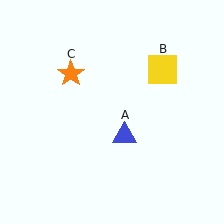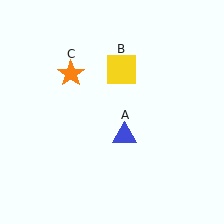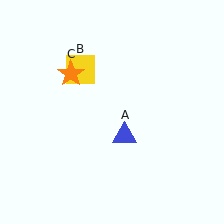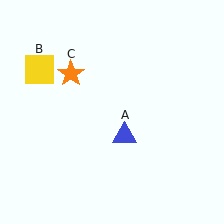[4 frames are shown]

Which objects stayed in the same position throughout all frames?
Blue triangle (object A) and orange star (object C) remained stationary.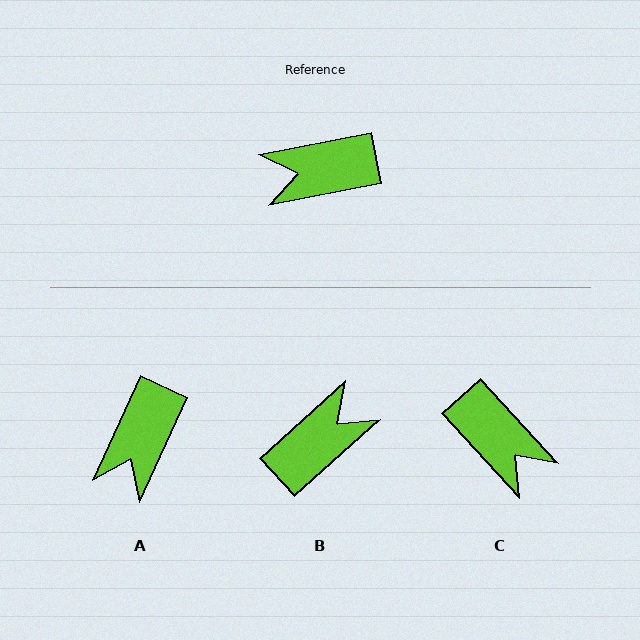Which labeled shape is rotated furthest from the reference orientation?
B, about 148 degrees away.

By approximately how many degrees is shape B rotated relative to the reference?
Approximately 148 degrees clockwise.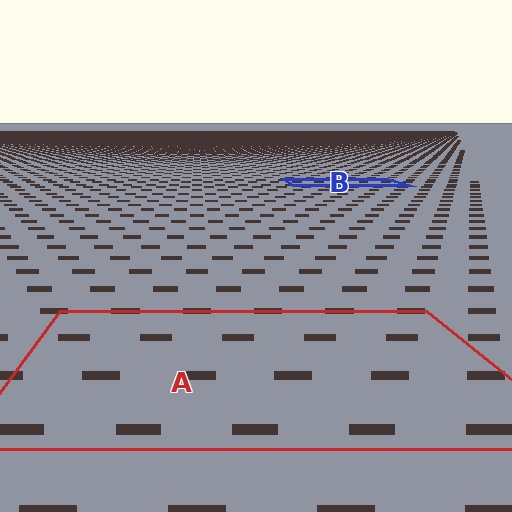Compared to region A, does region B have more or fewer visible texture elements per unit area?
Region B has more texture elements per unit area — they are packed more densely because it is farther away.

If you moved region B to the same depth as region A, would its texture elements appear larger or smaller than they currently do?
They would appear larger. At a closer depth, the same texture elements are projected at a bigger on-screen size.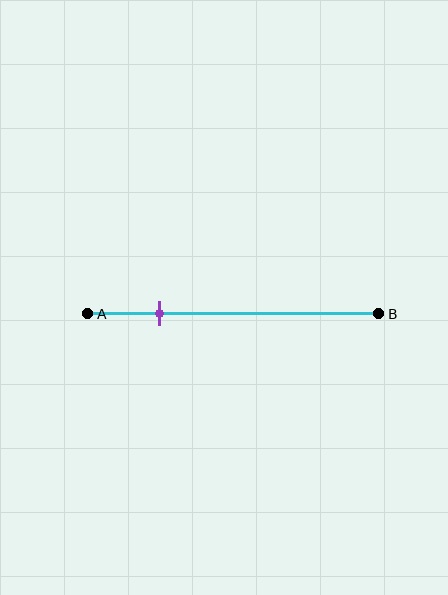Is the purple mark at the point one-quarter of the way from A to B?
Yes, the mark is approximately at the one-quarter point.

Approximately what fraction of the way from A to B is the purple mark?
The purple mark is approximately 25% of the way from A to B.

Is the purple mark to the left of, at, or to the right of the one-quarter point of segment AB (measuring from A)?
The purple mark is approximately at the one-quarter point of segment AB.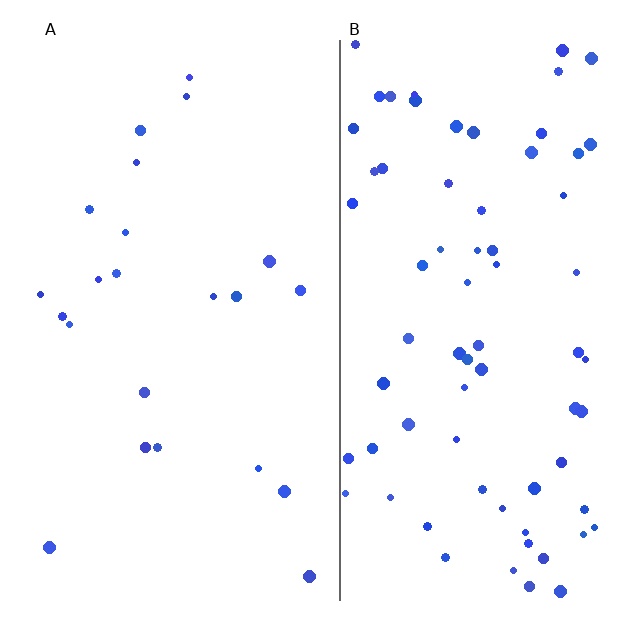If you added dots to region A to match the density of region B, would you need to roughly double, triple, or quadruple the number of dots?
Approximately triple.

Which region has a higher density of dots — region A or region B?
B (the right).